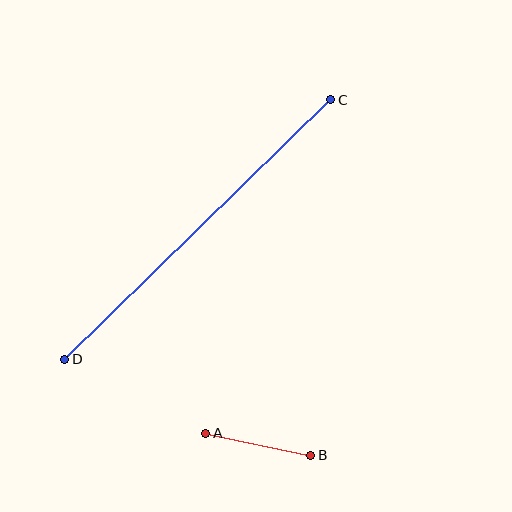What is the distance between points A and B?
The distance is approximately 107 pixels.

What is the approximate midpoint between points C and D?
The midpoint is at approximately (198, 230) pixels.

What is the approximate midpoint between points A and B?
The midpoint is at approximately (258, 444) pixels.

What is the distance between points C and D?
The distance is approximately 371 pixels.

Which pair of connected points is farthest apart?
Points C and D are farthest apart.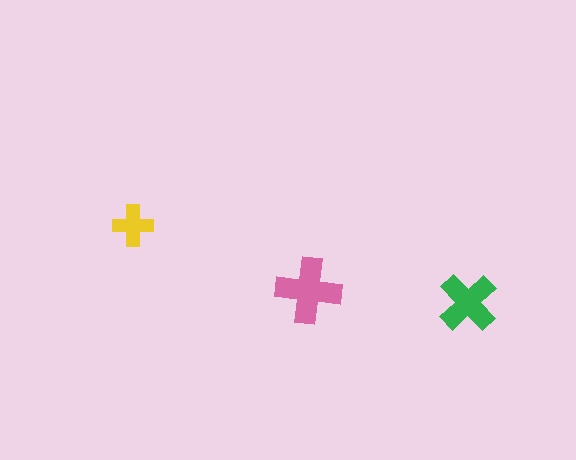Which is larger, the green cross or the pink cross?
The pink one.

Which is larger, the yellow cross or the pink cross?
The pink one.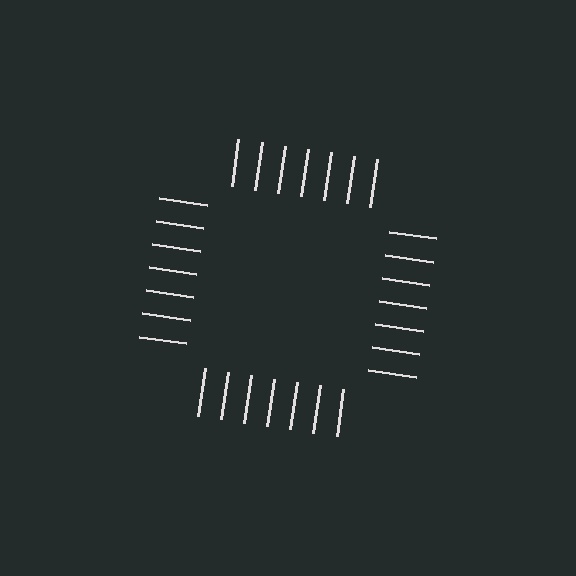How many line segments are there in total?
28 — 7 along each of the 4 edges.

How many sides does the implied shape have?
4 sides — the line-ends trace a square.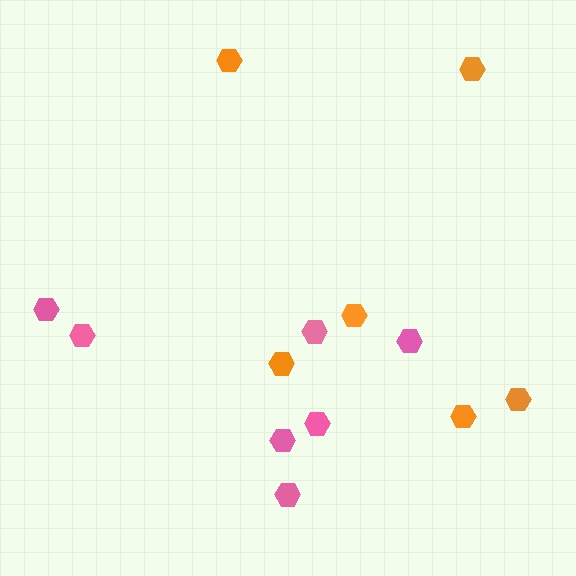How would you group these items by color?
There are 2 groups: one group of orange hexagons (6) and one group of pink hexagons (7).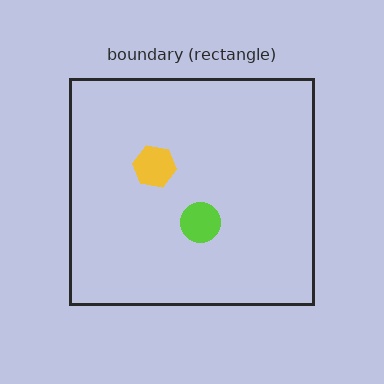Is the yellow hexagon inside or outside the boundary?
Inside.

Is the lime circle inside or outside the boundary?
Inside.